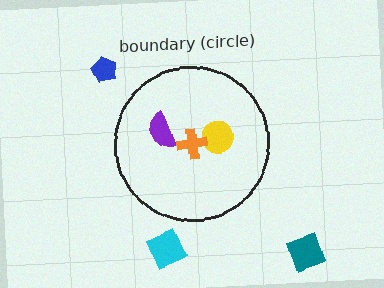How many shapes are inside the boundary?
3 inside, 3 outside.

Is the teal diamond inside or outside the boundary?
Outside.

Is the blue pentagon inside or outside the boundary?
Outside.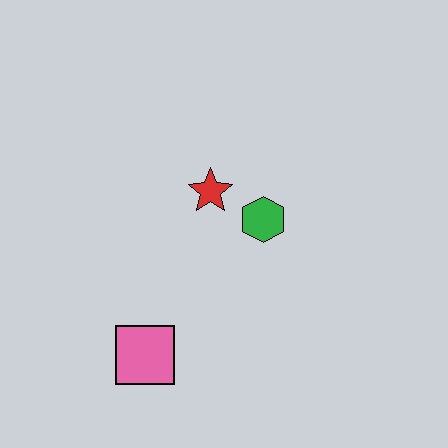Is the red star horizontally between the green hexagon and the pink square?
Yes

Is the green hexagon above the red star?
No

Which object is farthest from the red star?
The pink square is farthest from the red star.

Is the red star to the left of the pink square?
No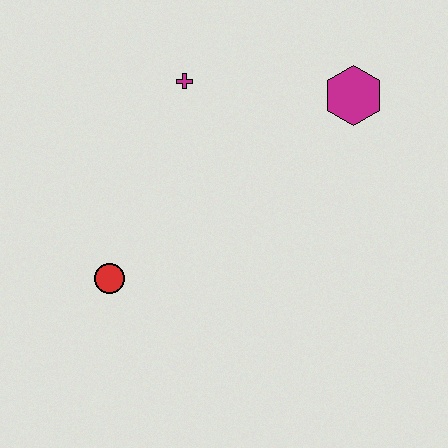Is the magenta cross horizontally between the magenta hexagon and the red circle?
Yes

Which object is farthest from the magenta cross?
The red circle is farthest from the magenta cross.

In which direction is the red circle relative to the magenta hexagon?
The red circle is to the left of the magenta hexagon.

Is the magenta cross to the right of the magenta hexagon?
No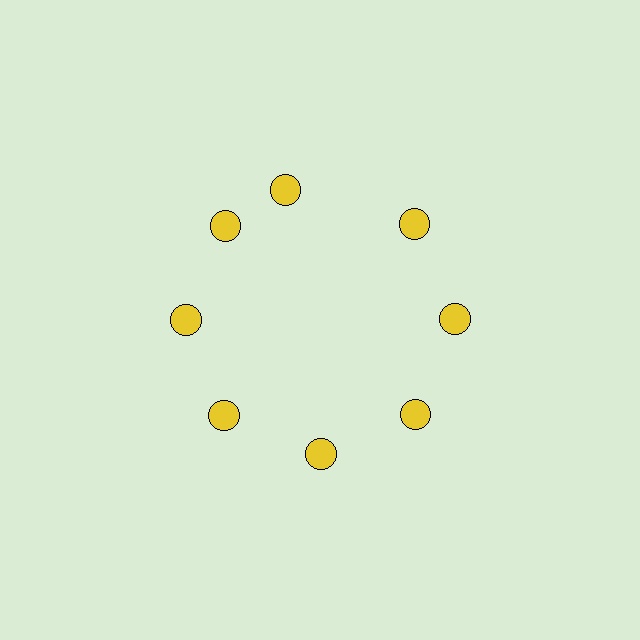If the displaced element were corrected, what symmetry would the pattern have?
It would have 8-fold rotational symmetry — the pattern would map onto itself every 45 degrees.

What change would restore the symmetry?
The symmetry would be restored by rotating it back into even spacing with its neighbors so that all 8 circles sit at equal angles and equal distance from the center.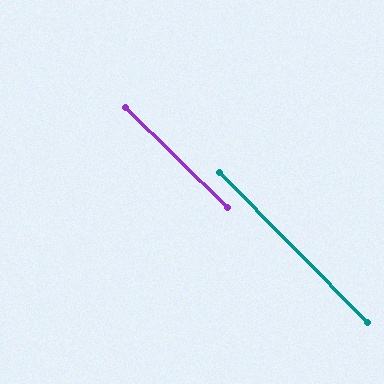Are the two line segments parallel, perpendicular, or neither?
Parallel — their directions differ by only 1.1°.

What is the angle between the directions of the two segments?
Approximately 1 degree.